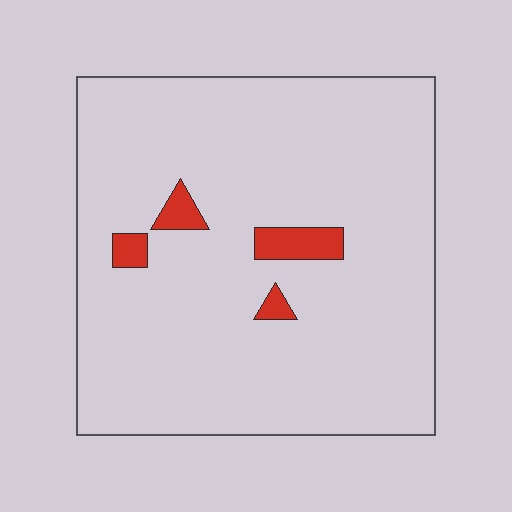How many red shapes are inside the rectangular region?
4.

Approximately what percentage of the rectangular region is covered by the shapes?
Approximately 5%.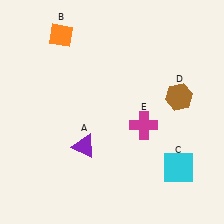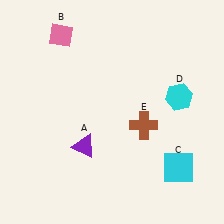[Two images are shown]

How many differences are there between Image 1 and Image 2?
There are 3 differences between the two images.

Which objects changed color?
B changed from orange to pink. D changed from brown to cyan. E changed from magenta to brown.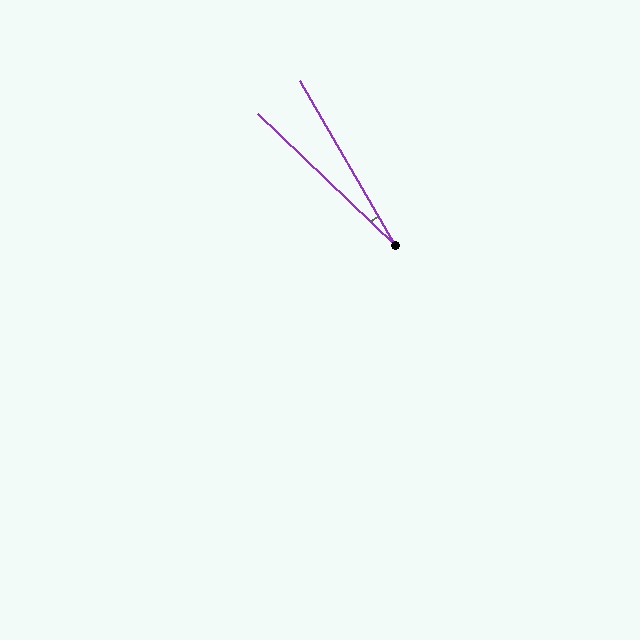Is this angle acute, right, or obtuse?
It is acute.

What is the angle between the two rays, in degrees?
Approximately 16 degrees.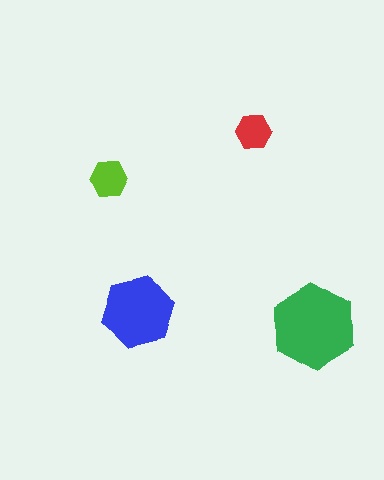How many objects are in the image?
There are 4 objects in the image.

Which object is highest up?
The red hexagon is topmost.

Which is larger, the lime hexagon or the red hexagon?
The lime one.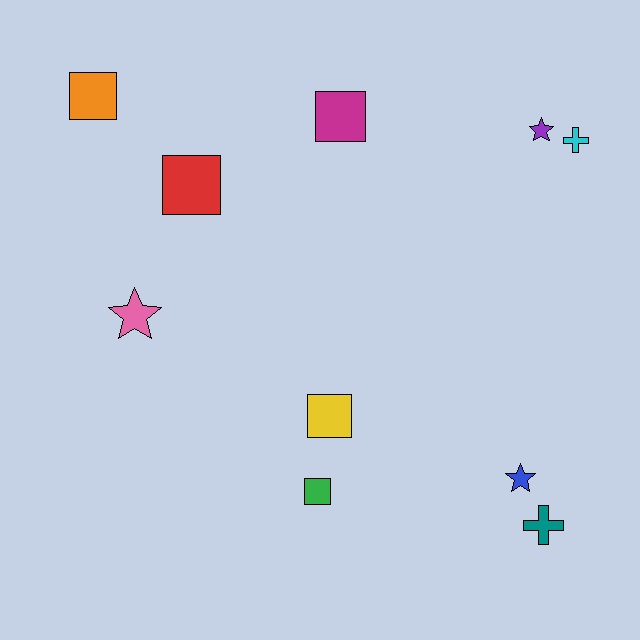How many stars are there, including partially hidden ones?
There are 3 stars.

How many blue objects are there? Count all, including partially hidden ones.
There is 1 blue object.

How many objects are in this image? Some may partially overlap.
There are 10 objects.